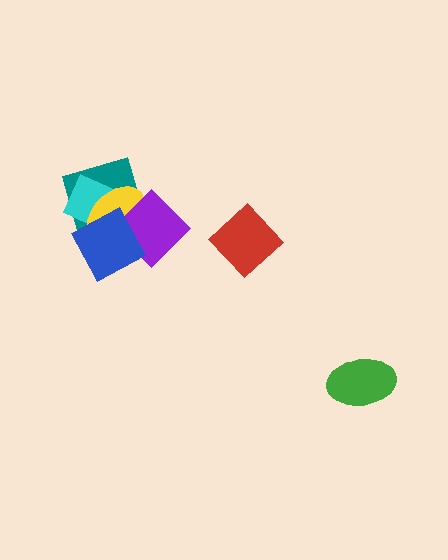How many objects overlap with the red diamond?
0 objects overlap with the red diamond.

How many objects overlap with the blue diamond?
4 objects overlap with the blue diamond.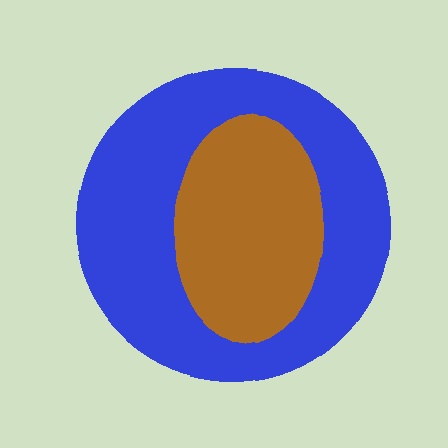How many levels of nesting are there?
2.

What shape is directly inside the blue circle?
The brown ellipse.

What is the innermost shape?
The brown ellipse.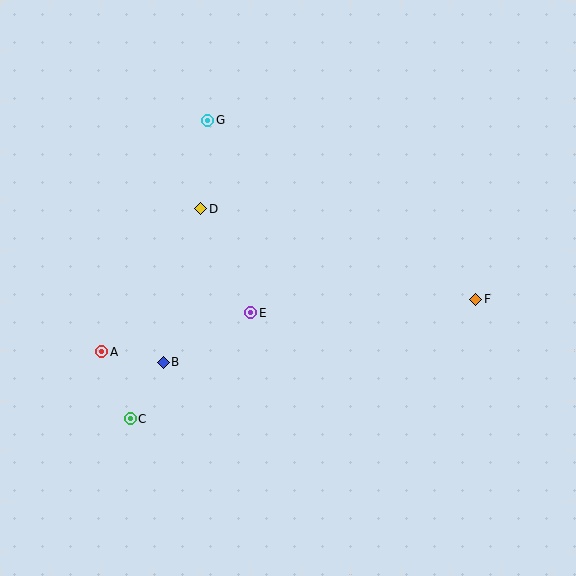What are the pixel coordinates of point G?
Point G is at (208, 120).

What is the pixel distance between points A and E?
The distance between A and E is 154 pixels.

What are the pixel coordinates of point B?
Point B is at (163, 362).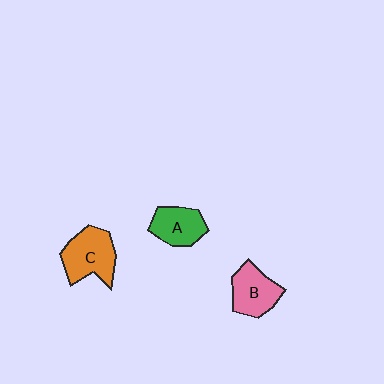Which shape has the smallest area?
Shape A (green).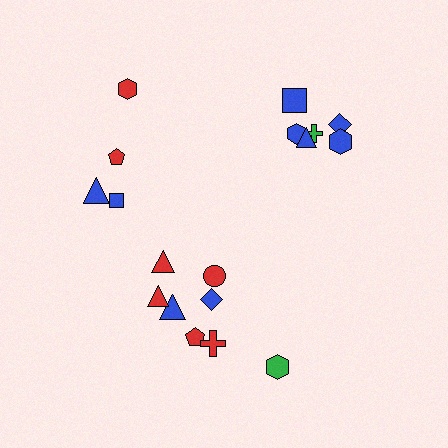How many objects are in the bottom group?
There are 8 objects.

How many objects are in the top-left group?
There are 4 objects.